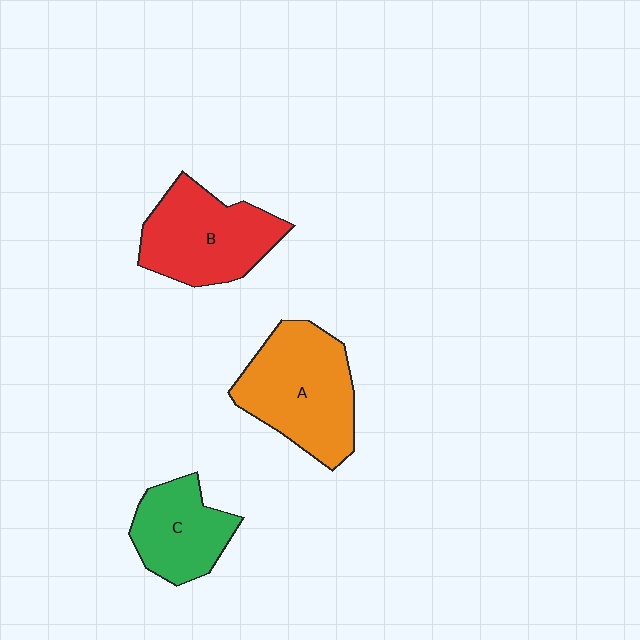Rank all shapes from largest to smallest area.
From largest to smallest: A (orange), B (red), C (green).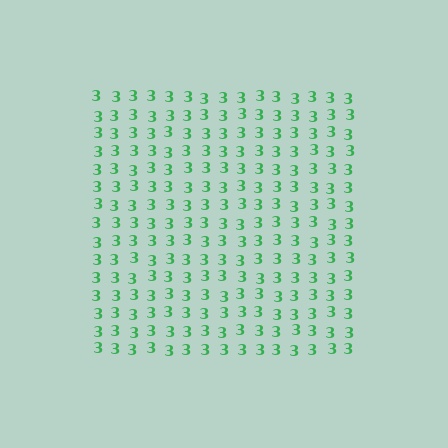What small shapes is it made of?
It is made of small digit 3's.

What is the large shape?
The large shape is a square.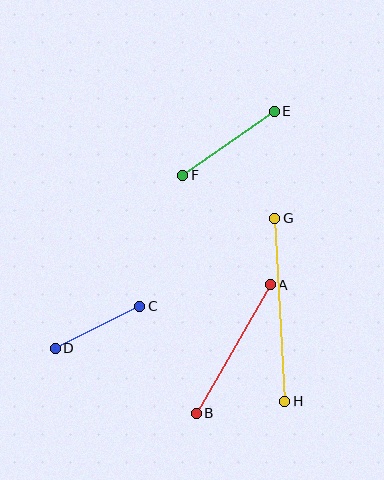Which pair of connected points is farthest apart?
Points G and H are farthest apart.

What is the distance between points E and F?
The distance is approximately 112 pixels.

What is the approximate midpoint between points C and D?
The midpoint is at approximately (97, 327) pixels.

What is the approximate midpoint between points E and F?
The midpoint is at approximately (228, 143) pixels.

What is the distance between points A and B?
The distance is approximately 148 pixels.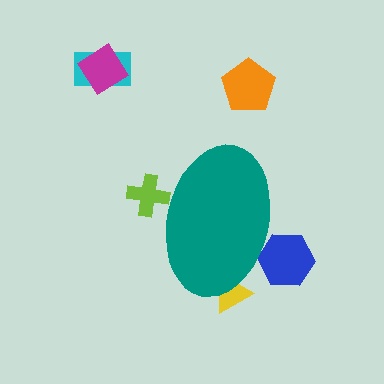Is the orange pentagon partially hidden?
No, the orange pentagon is fully visible.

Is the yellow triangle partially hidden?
Yes, the yellow triangle is partially hidden behind the teal ellipse.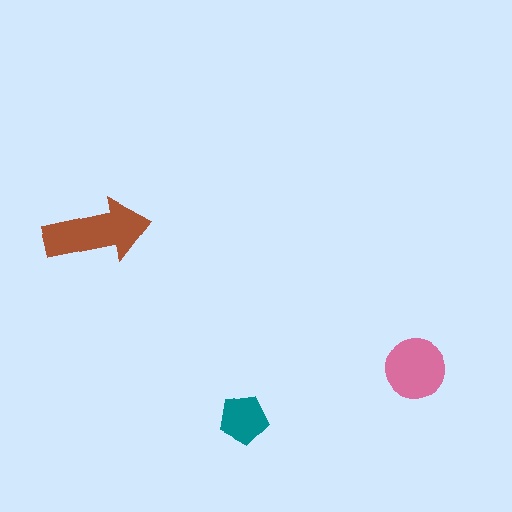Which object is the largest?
The brown arrow.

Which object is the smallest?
The teal pentagon.